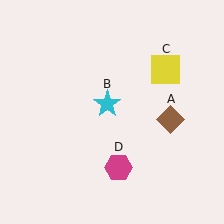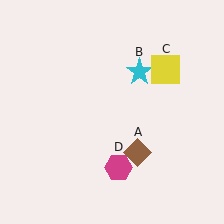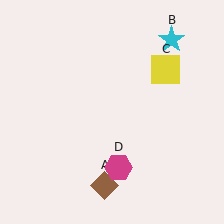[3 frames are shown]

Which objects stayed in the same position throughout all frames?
Yellow square (object C) and magenta hexagon (object D) remained stationary.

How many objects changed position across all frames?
2 objects changed position: brown diamond (object A), cyan star (object B).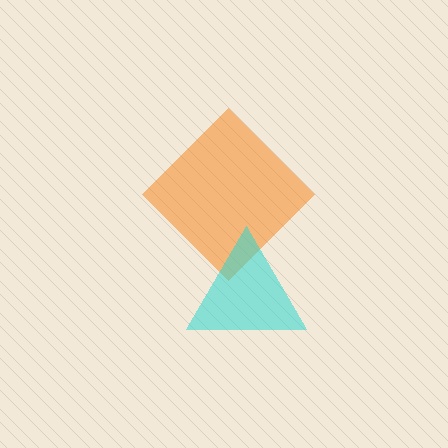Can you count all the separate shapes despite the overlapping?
Yes, there are 2 separate shapes.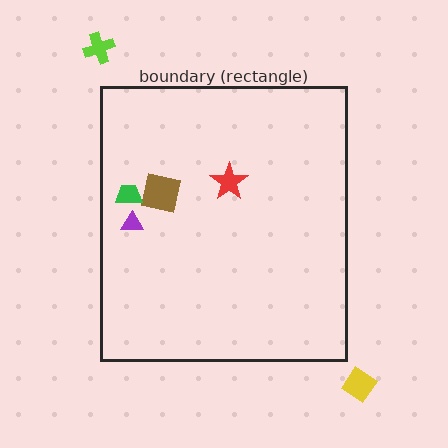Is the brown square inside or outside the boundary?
Inside.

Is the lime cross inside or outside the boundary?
Outside.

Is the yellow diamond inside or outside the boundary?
Outside.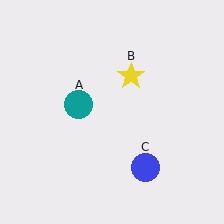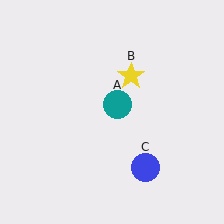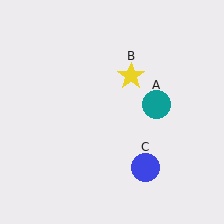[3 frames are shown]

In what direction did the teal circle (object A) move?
The teal circle (object A) moved right.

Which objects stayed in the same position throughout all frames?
Yellow star (object B) and blue circle (object C) remained stationary.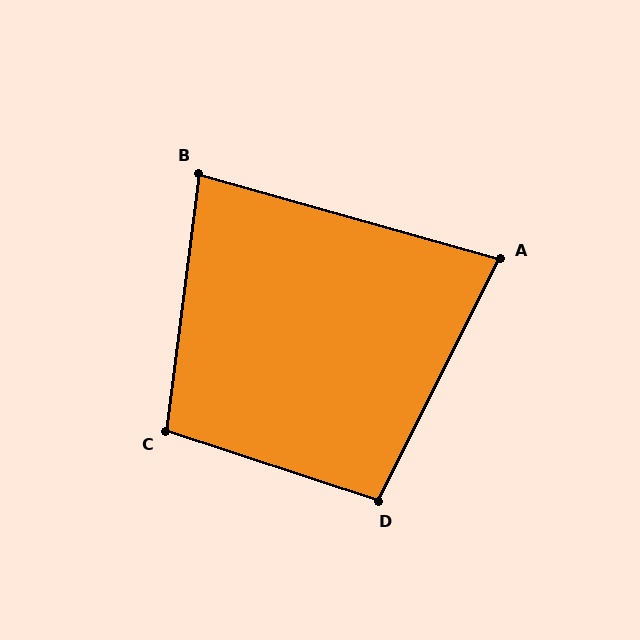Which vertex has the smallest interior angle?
A, at approximately 79 degrees.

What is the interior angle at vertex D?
Approximately 98 degrees (obtuse).